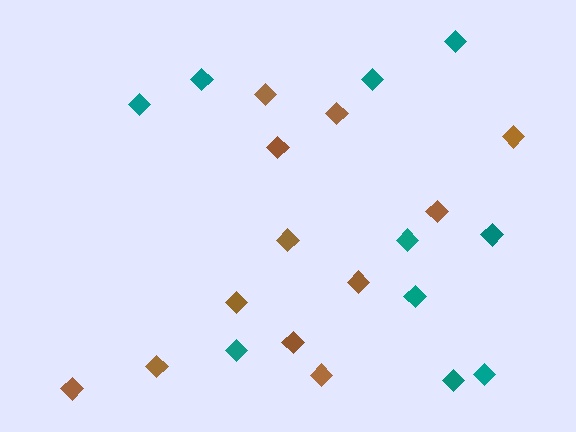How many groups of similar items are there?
There are 2 groups: one group of teal diamonds (10) and one group of brown diamonds (12).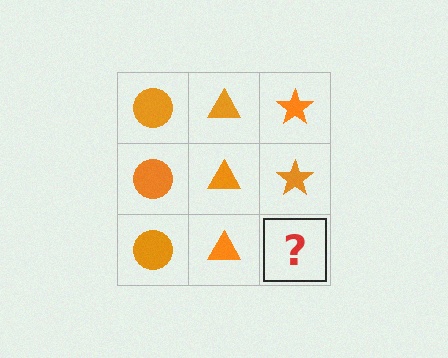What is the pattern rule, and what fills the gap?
The rule is that each column has a consistent shape. The gap should be filled with an orange star.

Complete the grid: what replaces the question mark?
The question mark should be replaced with an orange star.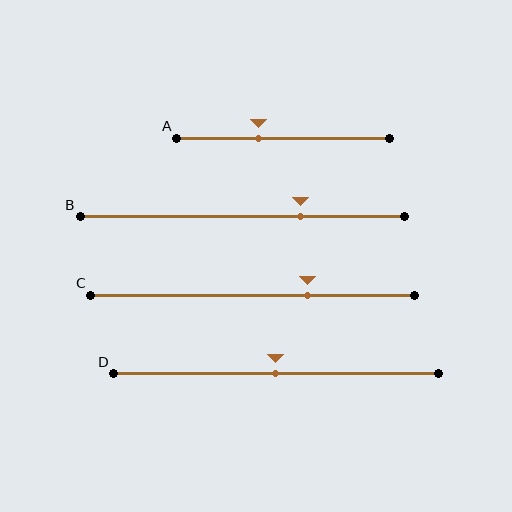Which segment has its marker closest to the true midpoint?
Segment D has its marker closest to the true midpoint.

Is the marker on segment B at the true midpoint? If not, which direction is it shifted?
No, the marker on segment B is shifted to the right by about 18% of the segment length.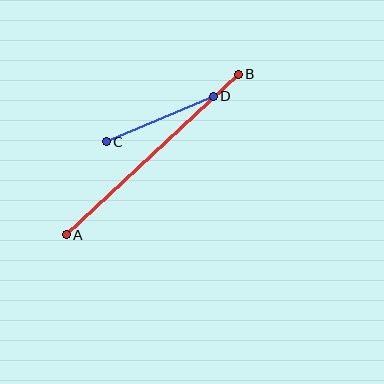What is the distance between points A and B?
The distance is approximately 235 pixels.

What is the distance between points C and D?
The distance is approximately 116 pixels.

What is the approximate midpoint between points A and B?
The midpoint is at approximately (152, 154) pixels.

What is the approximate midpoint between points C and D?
The midpoint is at approximately (160, 119) pixels.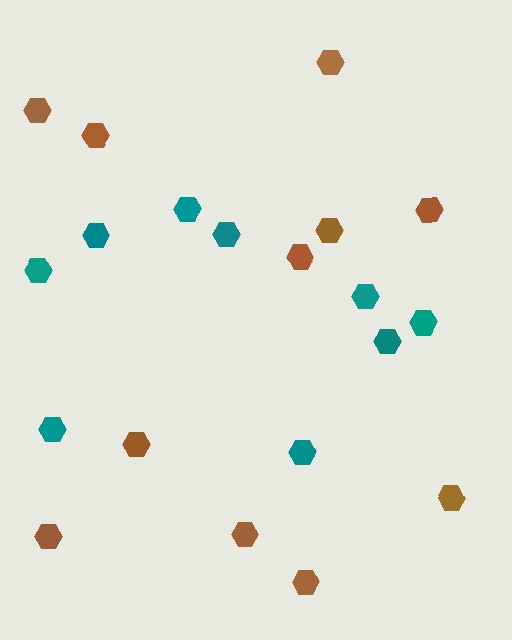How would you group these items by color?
There are 2 groups: one group of teal hexagons (9) and one group of brown hexagons (11).